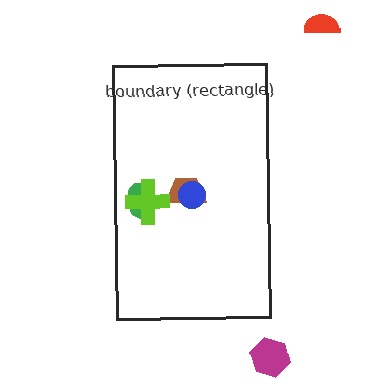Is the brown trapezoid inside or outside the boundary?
Inside.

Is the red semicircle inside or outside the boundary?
Outside.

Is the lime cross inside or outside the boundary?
Inside.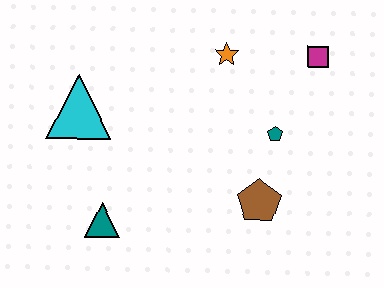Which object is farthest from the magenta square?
The teal triangle is farthest from the magenta square.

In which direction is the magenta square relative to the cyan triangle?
The magenta square is to the right of the cyan triangle.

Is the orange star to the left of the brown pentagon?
Yes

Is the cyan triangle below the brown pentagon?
No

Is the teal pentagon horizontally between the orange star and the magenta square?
Yes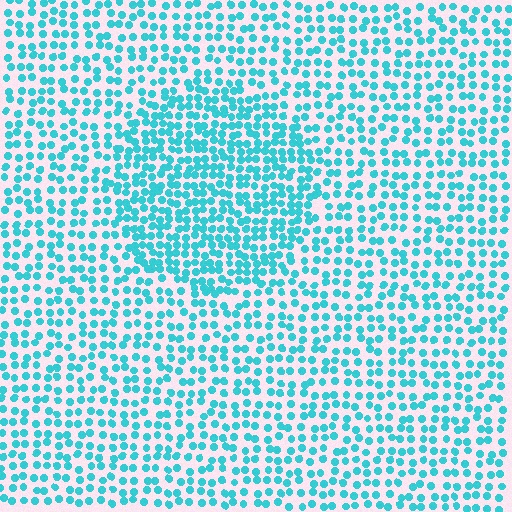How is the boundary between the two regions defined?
The boundary is defined by a change in element density (approximately 1.6x ratio). All elements are the same color, size, and shape.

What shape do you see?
I see a circle.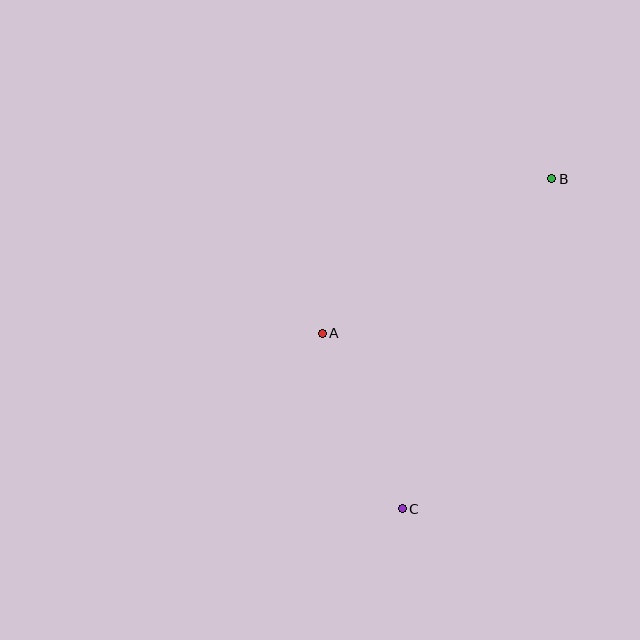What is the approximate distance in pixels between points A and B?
The distance between A and B is approximately 276 pixels.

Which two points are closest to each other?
Points A and C are closest to each other.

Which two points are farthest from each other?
Points B and C are farthest from each other.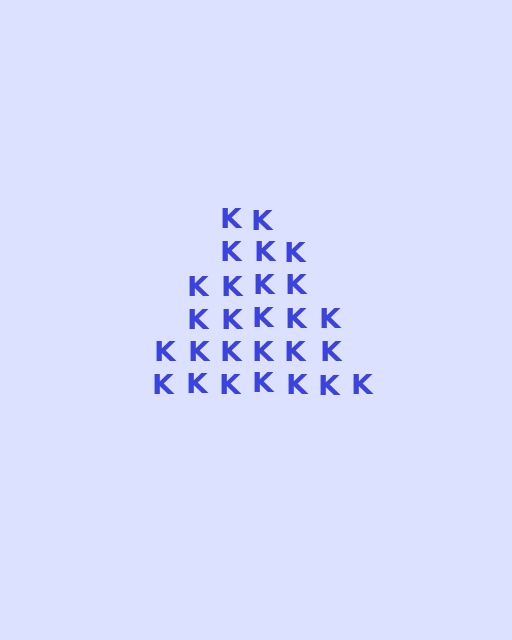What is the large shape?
The large shape is a triangle.